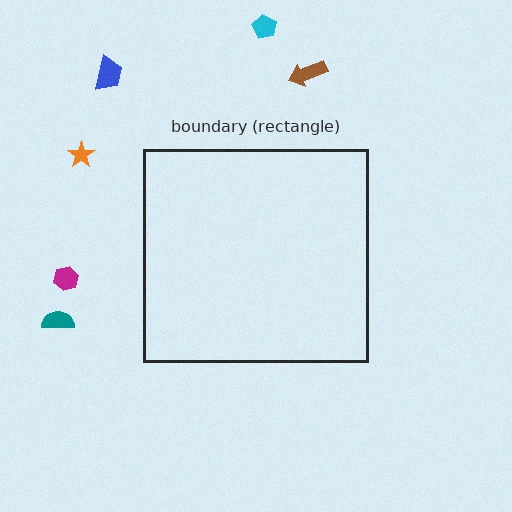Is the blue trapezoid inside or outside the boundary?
Outside.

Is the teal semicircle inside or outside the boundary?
Outside.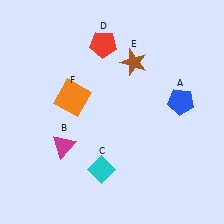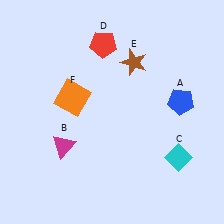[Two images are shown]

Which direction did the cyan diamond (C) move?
The cyan diamond (C) moved right.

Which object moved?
The cyan diamond (C) moved right.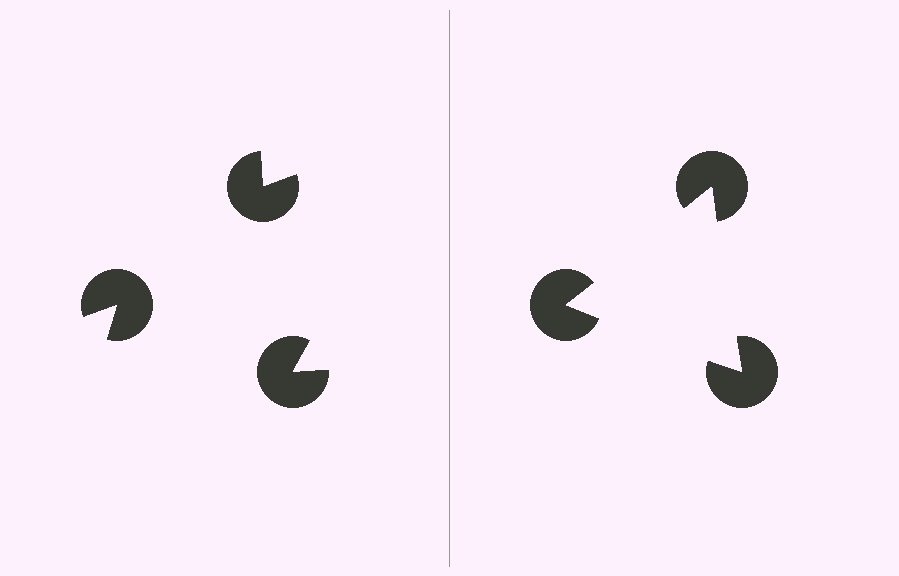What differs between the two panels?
The pac-man discs are positioned identically on both sides; only the wedge orientations differ. On the right they align to a triangle; on the left they are misaligned.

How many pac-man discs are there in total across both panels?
6 — 3 on each side.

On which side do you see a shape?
An illusory triangle appears on the right side. On the left side the wedge cuts are rotated, so no coherent shape forms.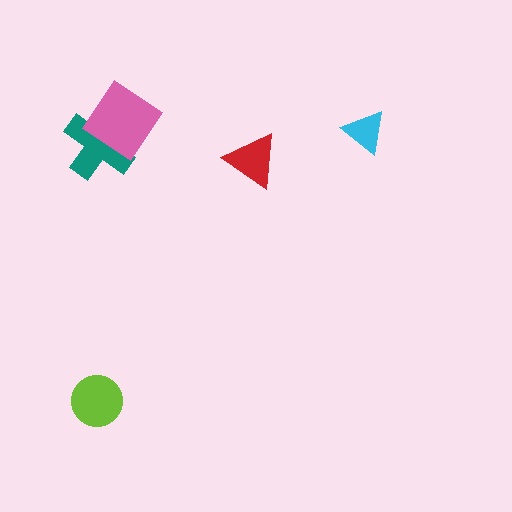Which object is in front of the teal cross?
The pink diamond is in front of the teal cross.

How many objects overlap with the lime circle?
0 objects overlap with the lime circle.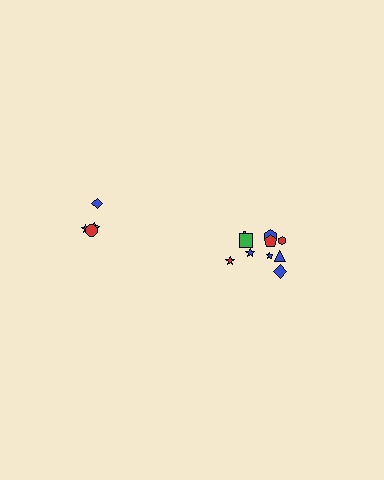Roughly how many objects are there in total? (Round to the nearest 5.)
Roughly 15 objects in total.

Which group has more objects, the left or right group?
The right group.